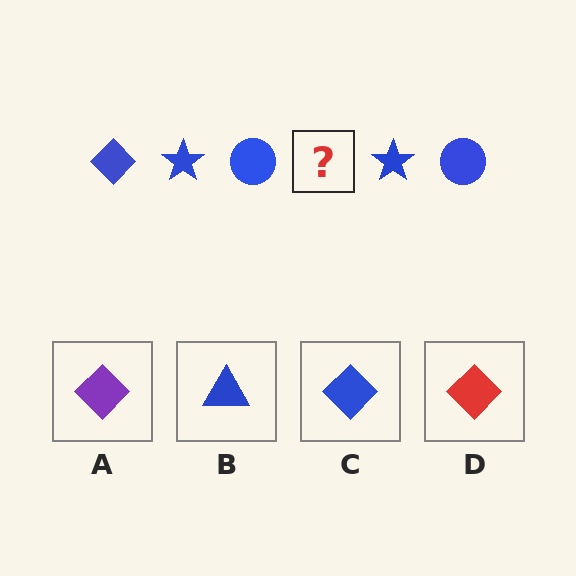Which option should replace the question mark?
Option C.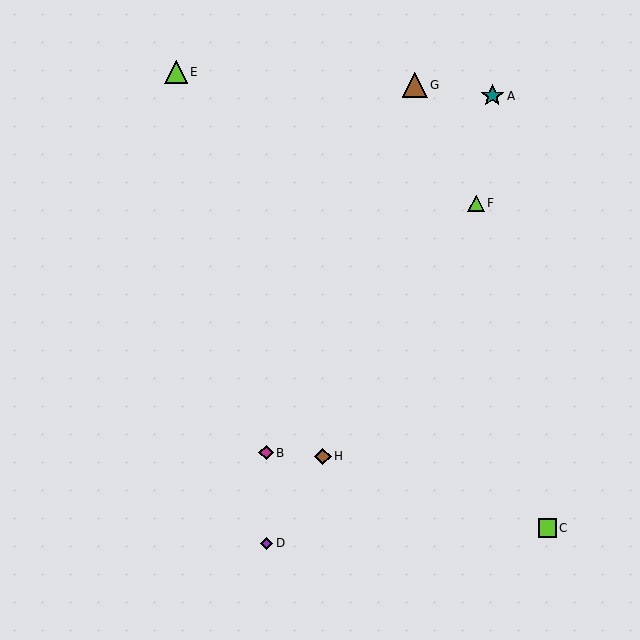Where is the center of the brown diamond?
The center of the brown diamond is at (323, 456).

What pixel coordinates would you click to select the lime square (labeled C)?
Click at (547, 528) to select the lime square C.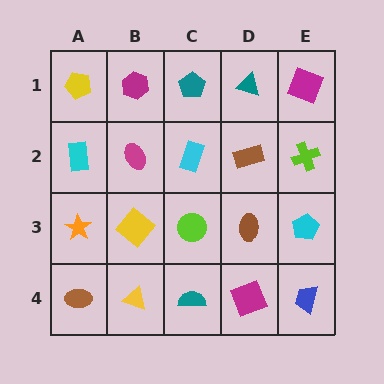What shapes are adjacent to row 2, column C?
A teal pentagon (row 1, column C), a lime circle (row 3, column C), a magenta ellipse (row 2, column B), a brown rectangle (row 2, column D).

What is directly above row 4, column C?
A lime circle.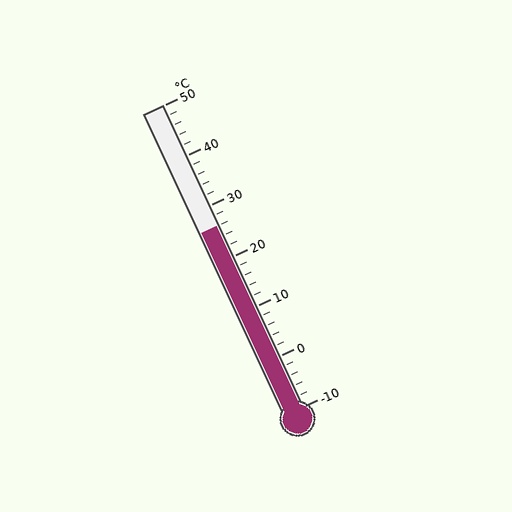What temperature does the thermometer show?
The thermometer shows approximately 26°C.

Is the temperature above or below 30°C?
The temperature is below 30°C.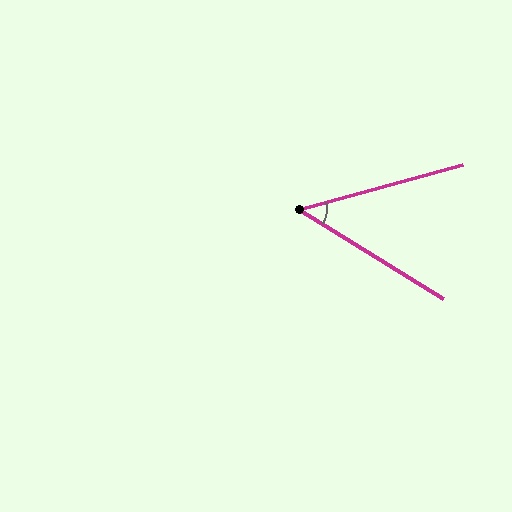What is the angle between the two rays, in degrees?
Approximately 47 degrees.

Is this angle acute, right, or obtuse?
It is acute.